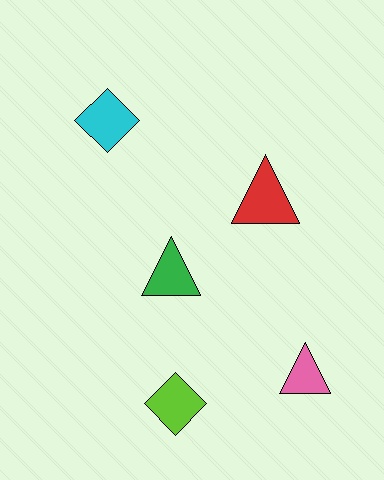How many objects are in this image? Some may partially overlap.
There are 5 objects.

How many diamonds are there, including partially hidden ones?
There are 2 diamonds.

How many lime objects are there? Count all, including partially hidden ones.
There is 1 lime object.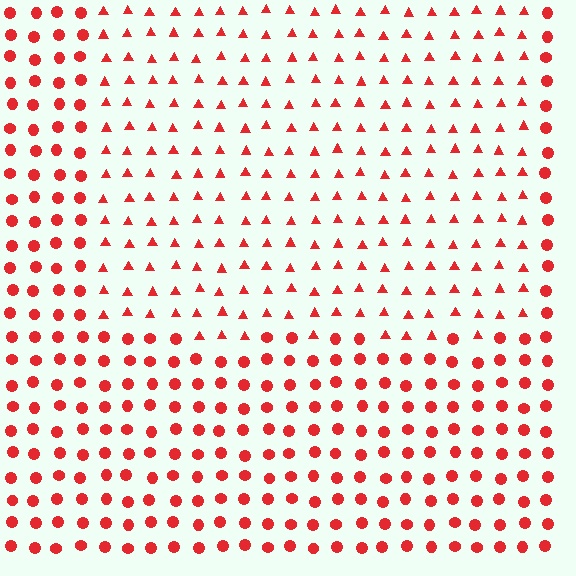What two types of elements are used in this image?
The image uses triangles inside the rectangle region and circles outside it.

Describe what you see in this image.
The image is filled with small red elements arranged in a uniform grid. A rectangle-shaped region contains triangles, while the surrounding area contains circles. The boundary is defined purely by the change in element shape.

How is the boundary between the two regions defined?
The boundary is defined by a change in element shape: triangles inside vs. circles outside. All elements share the same color and spacing.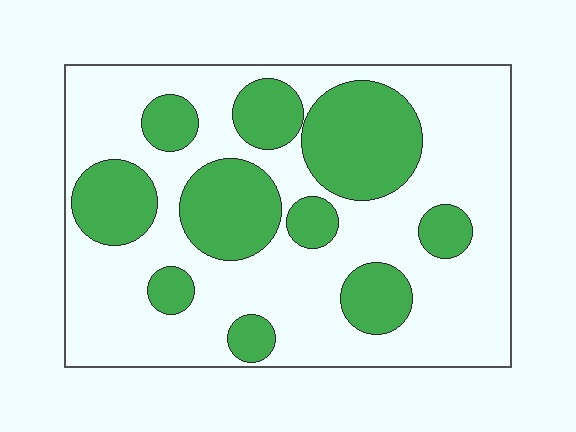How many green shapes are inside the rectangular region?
10.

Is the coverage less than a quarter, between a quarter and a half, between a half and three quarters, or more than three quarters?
Between a quarter and a half.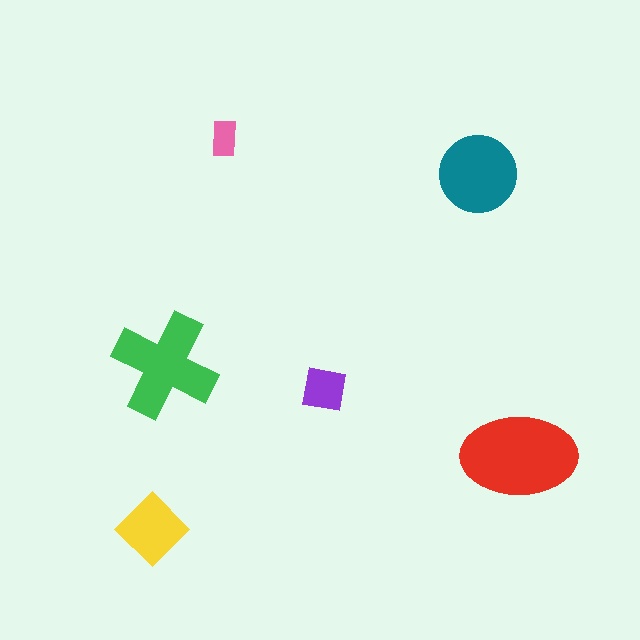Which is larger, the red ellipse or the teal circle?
The red ellipse.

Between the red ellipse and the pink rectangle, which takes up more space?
The red ellipse.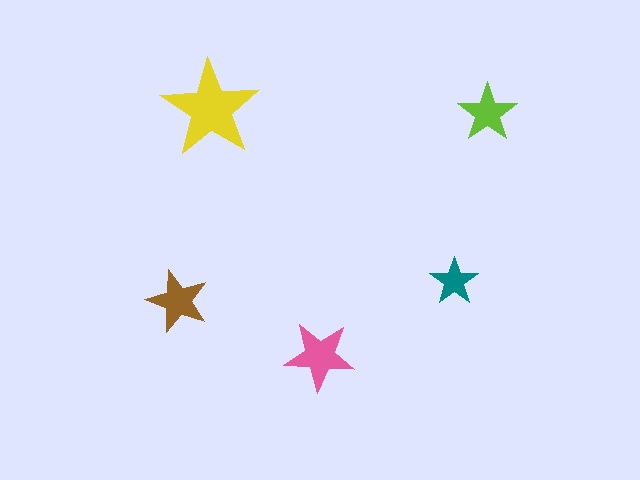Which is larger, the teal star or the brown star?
The brown one.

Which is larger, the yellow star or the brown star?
The yellow one.